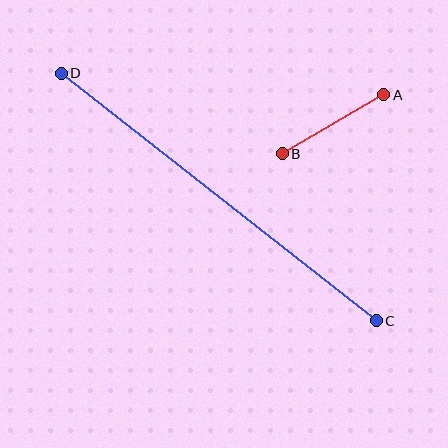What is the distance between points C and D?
The distance is approximately 401 pixels.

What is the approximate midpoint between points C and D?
The midpoint is at approximately (219, 197) pixels.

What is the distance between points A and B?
The distance is approximately 118 pixels.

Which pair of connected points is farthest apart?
Points C and D are farthest apart.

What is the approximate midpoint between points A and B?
The midpoint is at approximately (333, 124) pixels.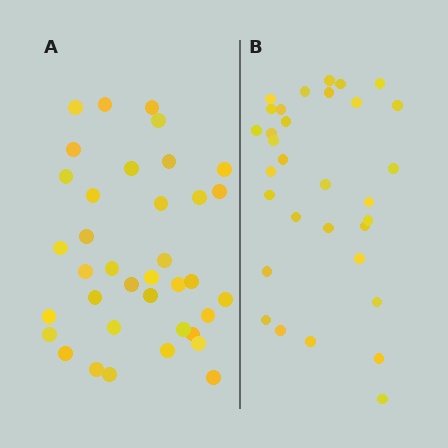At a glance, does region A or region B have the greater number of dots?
Region A (the left region) has more dots.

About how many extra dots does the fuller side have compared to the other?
Region A has about 5 more dots than region B.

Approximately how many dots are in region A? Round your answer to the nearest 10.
About 40 dots. (The exact count is 37, which rounds to 40.)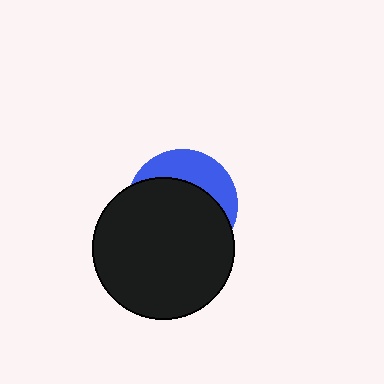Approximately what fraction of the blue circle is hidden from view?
Roughly 68% of the blue circle is hidden behind the black circle.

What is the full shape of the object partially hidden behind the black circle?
The partially hidden object is a blue circle.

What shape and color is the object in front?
The object in front is a black circle.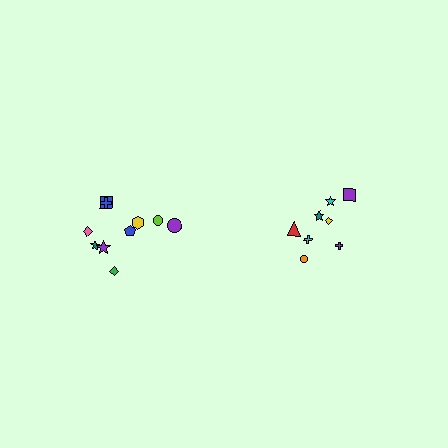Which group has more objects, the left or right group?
The left group.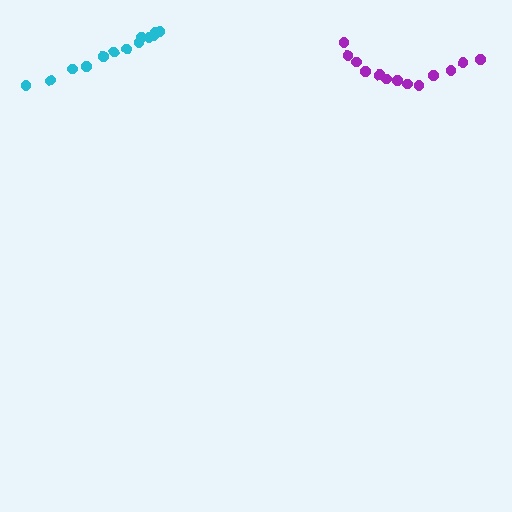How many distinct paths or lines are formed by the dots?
There are 2 distinct paths.